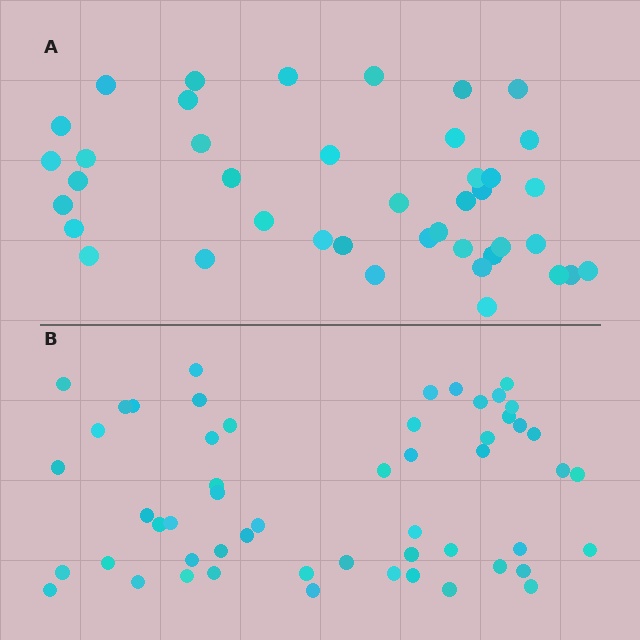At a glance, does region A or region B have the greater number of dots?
Region B (the bottom region) has more dots.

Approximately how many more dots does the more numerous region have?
Region B has approximately 15 more dots than region A.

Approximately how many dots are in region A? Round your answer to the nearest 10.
About 40 dots. (The exact count is 41, which rounds to 40.)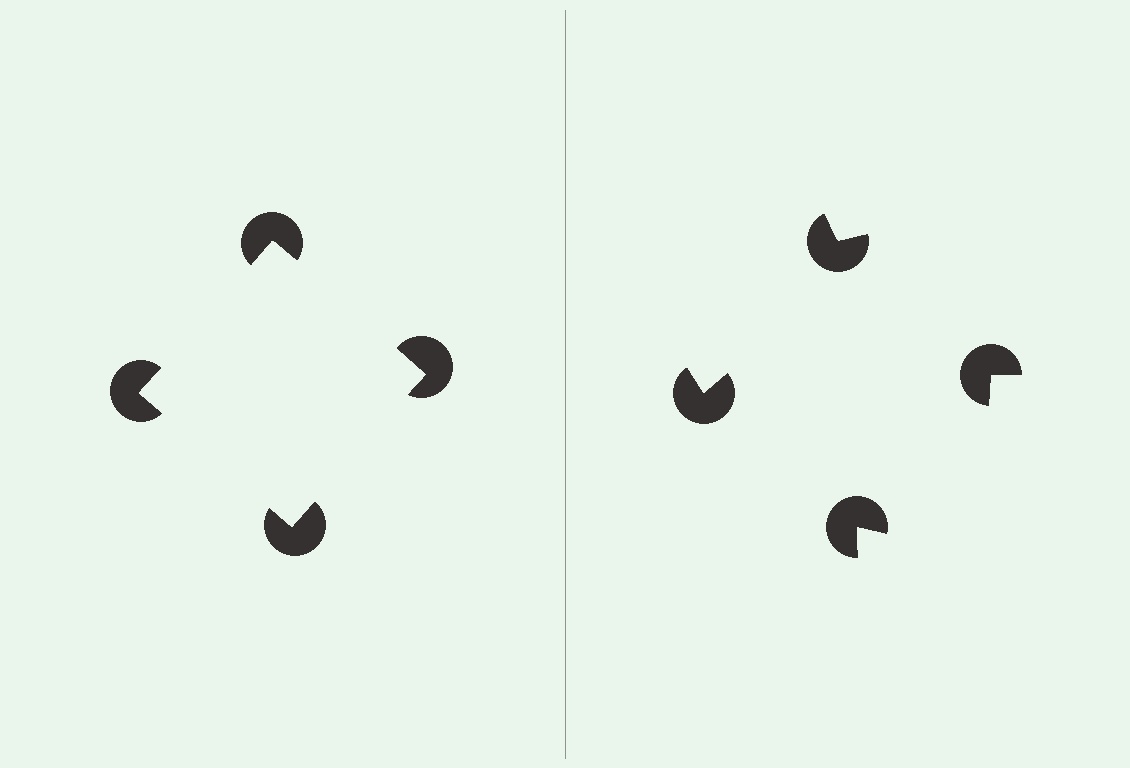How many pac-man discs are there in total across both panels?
8 — 4 on each side.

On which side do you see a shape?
An illusory square appears on the left side. On the right side the wedge cuts are rotated, so no coherent shape forms.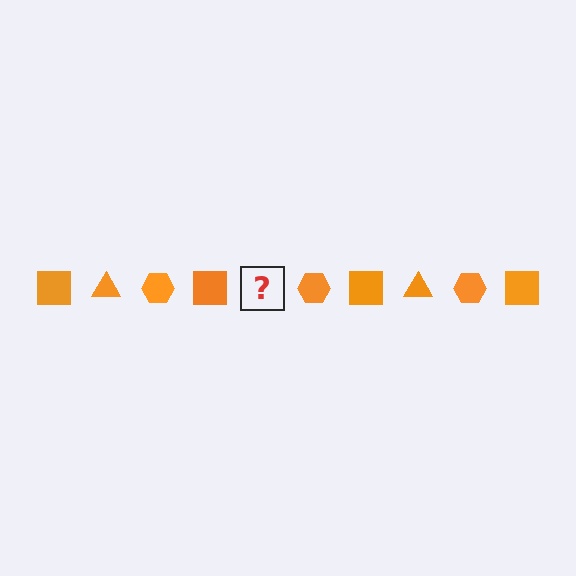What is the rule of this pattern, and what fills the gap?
The rule is that the pattern cycles through square, triangle, hexagon shapes in orange. The gap should be filled with an orange triangle.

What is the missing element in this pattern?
The missing element is an orange triangle.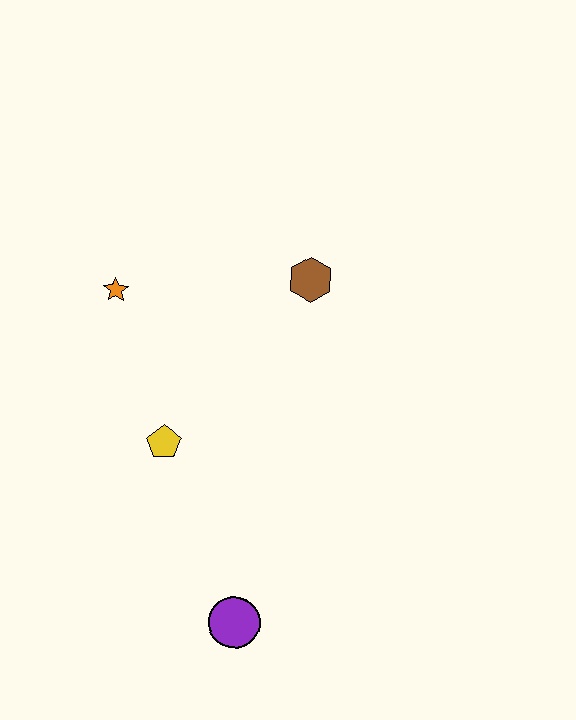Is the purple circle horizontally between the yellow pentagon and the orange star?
No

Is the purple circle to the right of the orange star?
Yes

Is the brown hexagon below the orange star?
No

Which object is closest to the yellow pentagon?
The orange star is closest to the yellow pentagon.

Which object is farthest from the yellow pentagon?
The brown hexagon is farthest from the yellow pentagon.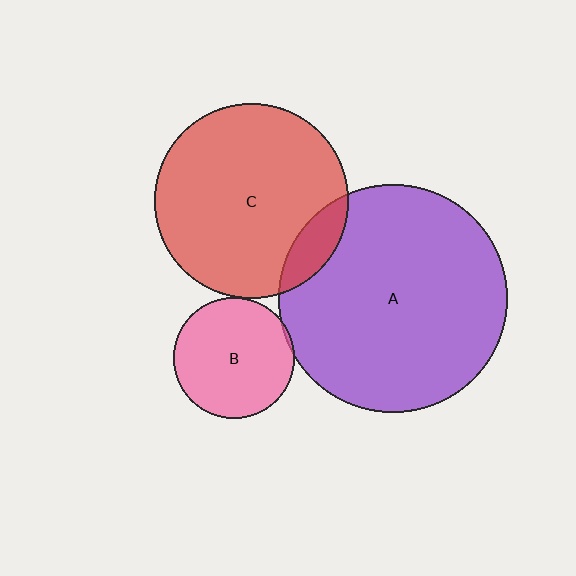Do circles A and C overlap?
Yes.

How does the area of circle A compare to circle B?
Approximately 3.6 times.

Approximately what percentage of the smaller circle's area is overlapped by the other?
Approximately 10%.